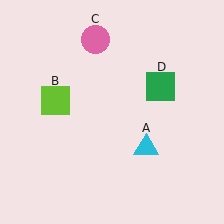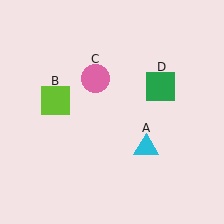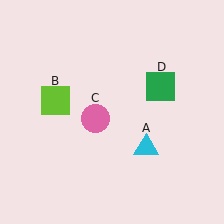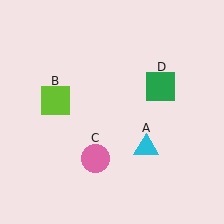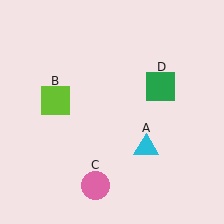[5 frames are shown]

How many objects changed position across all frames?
1 object changed position: pink circle (object C).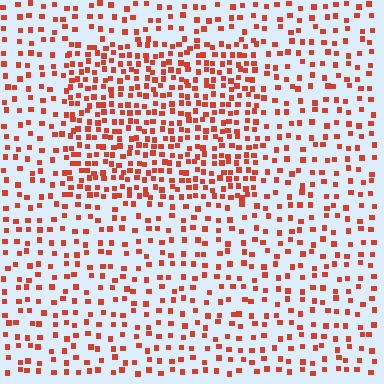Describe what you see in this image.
The image contains small red elements arranged at two different densities. A rectangle-shaped region is visible where the elements are more densely packed than the surrounding area.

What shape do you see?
I see a rectangle.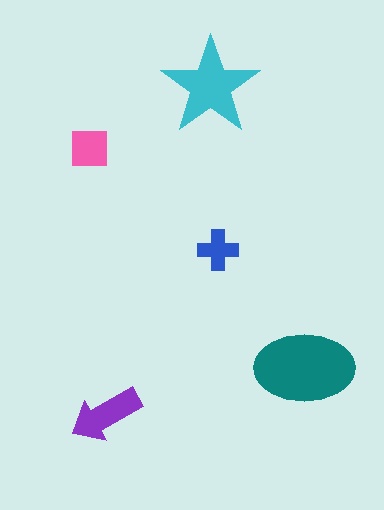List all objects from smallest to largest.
The blue cross, the pink square, the purple arrow, the cyan star, the teal ellipse.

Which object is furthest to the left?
The pink square is leftmost.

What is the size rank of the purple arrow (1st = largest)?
3rd.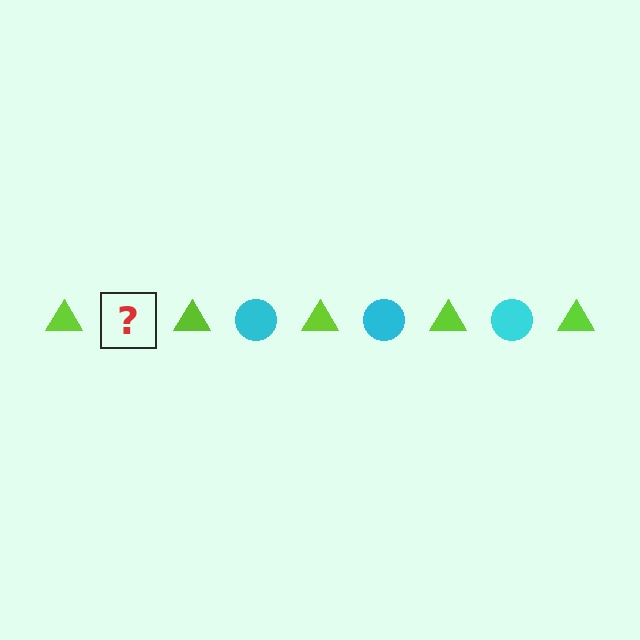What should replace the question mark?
The question mark should be replaced with a cyan circle.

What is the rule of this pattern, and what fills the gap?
The rule is that the pattern alternates between lime triangle and cyan circle. The gap should be filled with a cyan circle.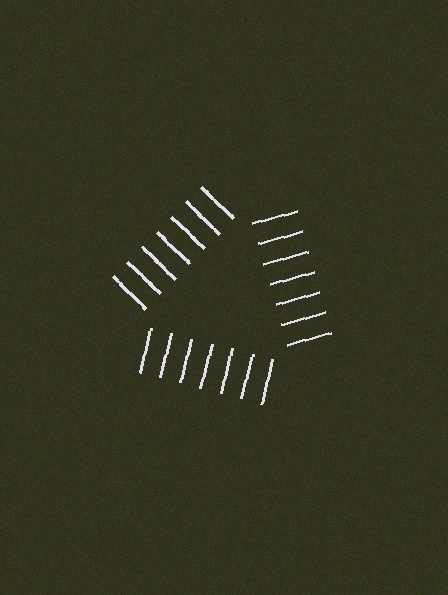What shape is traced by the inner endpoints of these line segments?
An illusory triangle — the line segments terminate on its edges but no continuous stroke is drawn.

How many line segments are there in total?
21 — 7 along each of the 3 edges.